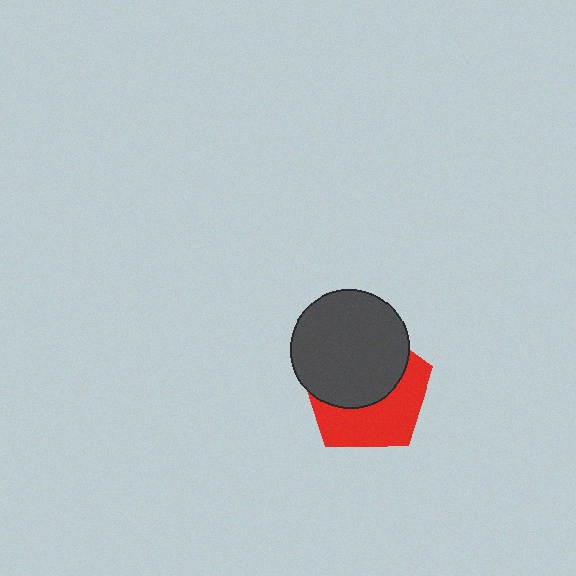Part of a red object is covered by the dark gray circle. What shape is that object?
It is a pentagon.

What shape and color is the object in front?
The object in front is a dark gray circle.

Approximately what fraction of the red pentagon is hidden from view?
Roughly 54% of the red pentagon is hidden behind the dark gray circle.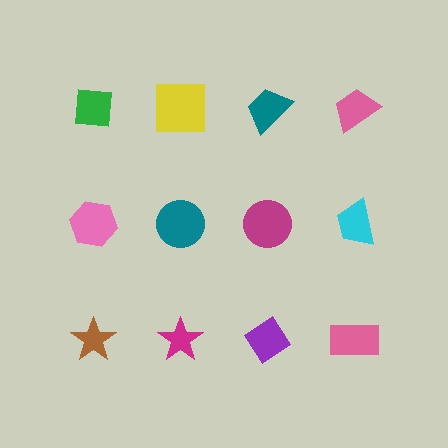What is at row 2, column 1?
A pink hexagon.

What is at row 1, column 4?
A pink trapezoid.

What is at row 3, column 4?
A pink rectangle.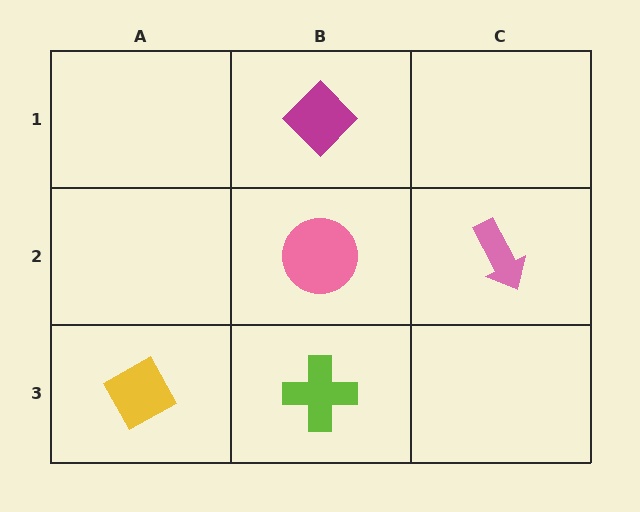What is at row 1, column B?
A magenta diamond.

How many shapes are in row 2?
2 shapes.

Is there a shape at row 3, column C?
No, that cell is empty.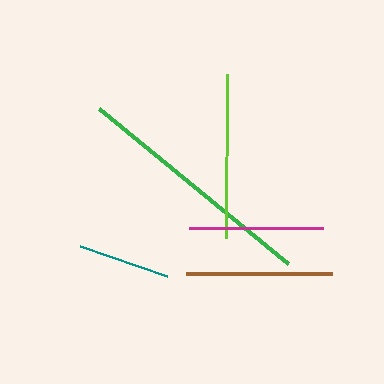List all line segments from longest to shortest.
From longest to shortest: green, lime, brown, magenta, teal.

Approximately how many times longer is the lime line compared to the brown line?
The lime line is approximately 1.1 times the length of the brown line.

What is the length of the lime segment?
The lime segment is approximately 164 pixels long.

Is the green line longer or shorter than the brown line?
The green line is longer than the brown line.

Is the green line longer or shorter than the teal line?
The green line is longer than the teal line.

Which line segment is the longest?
The green line is the longest at approximately 244 pixels.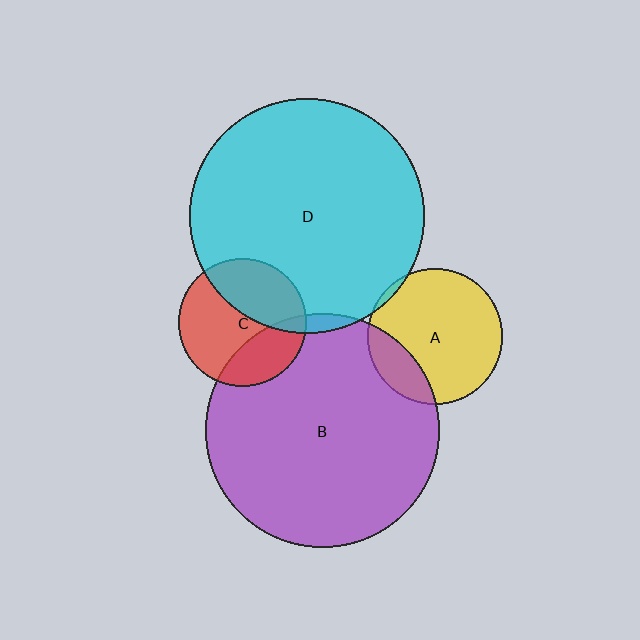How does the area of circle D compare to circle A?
Approximately 3.0 times.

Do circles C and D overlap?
Yes.